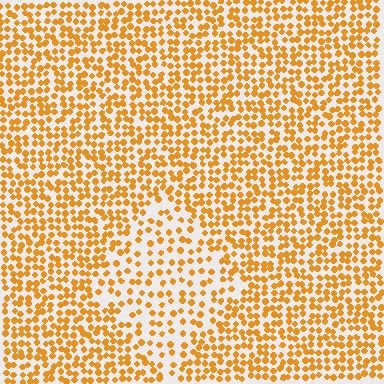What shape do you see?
I see a diamond.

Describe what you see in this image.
The image contains small orange elements arranged at two different densities. A diamond-shaped region is visible where the elements are less densely packed than the surrounding area.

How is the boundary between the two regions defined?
The boundary is defined by a change in element density (approximately 1.8x ratio). All elements are the same color, size, and shape.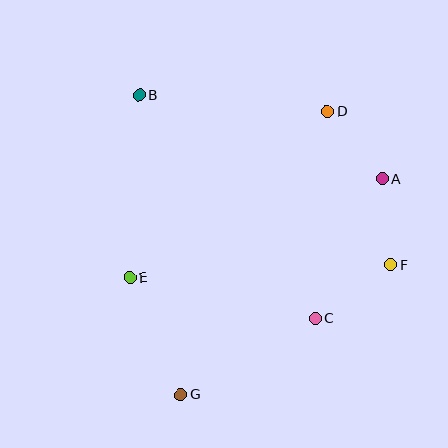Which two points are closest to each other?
Points A and F are closest to each other.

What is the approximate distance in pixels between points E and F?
The distance between E and F is approximately 261 pixels.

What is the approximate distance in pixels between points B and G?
The distance between B and G is approximately 302 pixels.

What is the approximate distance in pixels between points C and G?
The distance between C and G is approximately 154 pixels.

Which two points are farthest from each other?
Points D and G are farthest from each other.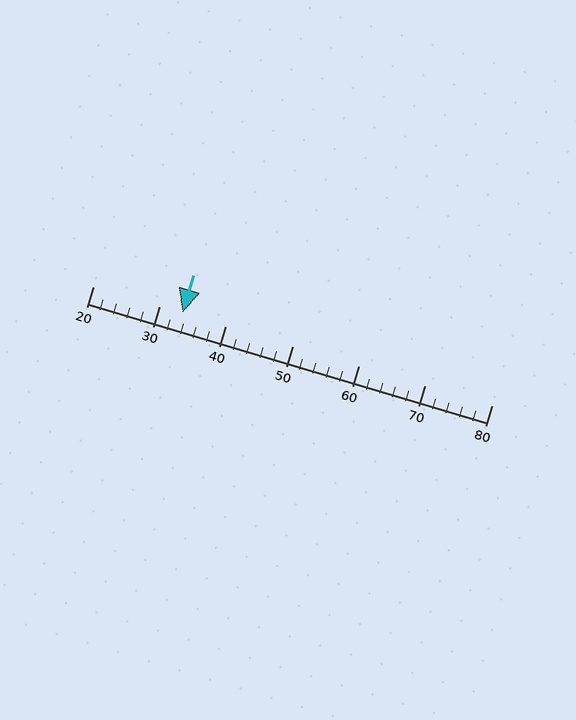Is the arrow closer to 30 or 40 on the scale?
The arrow is closer to 30.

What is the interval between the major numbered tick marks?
The major tick marks are spaced 10 units apart.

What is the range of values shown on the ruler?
The ruler shows values from 20 to 80.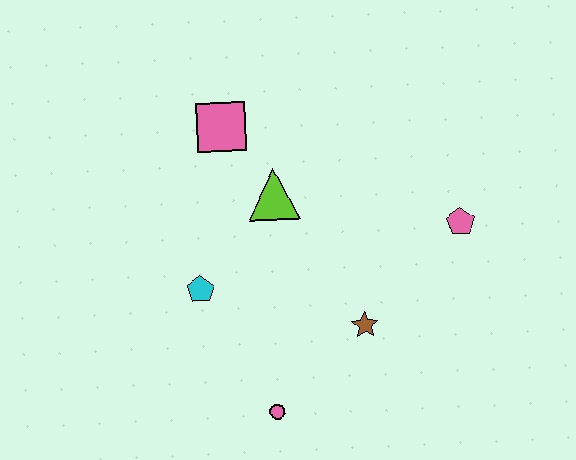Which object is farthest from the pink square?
The pink circle is farthest from the pink square.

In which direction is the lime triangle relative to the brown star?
The lime triangle is above the brown star.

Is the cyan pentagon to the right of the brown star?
No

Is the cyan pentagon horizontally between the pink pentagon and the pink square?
No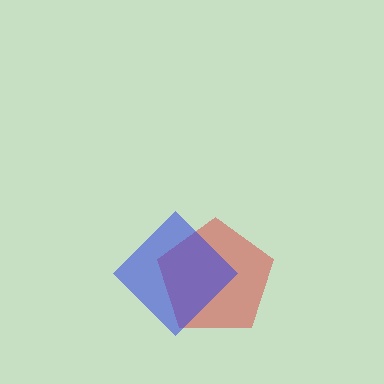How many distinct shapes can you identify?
There are 2 distinct shapes: a red pentagon, a blue diamond.